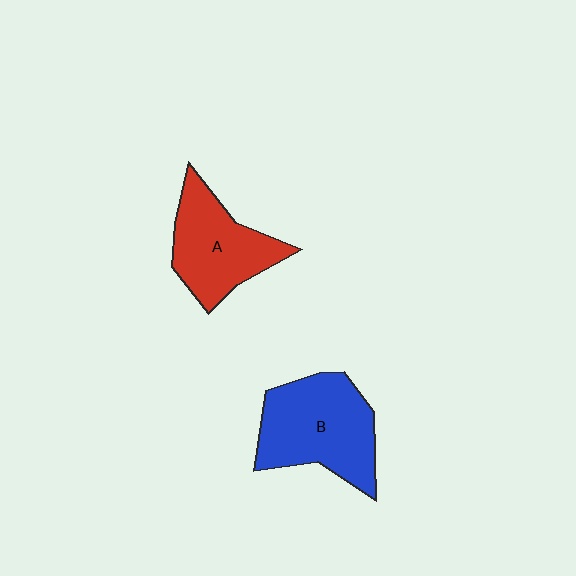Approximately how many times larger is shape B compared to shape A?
Approximately 1.2 times.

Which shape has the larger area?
Shape B (blue).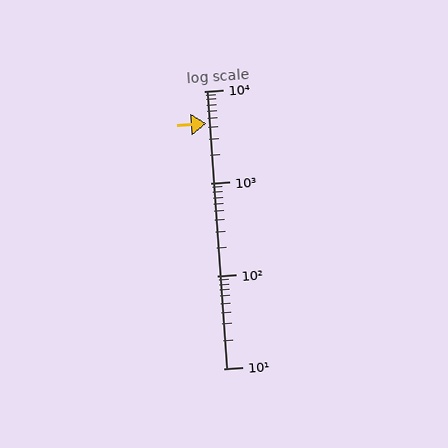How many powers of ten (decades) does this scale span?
The scale spans 3 decades, from 10 to 10000.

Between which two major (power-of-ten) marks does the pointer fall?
The pointer is between 1000 and 10000.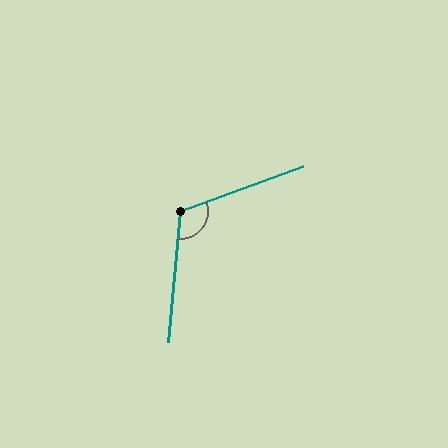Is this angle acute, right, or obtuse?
It is obtuse.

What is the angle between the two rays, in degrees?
Approximately 115 degrees.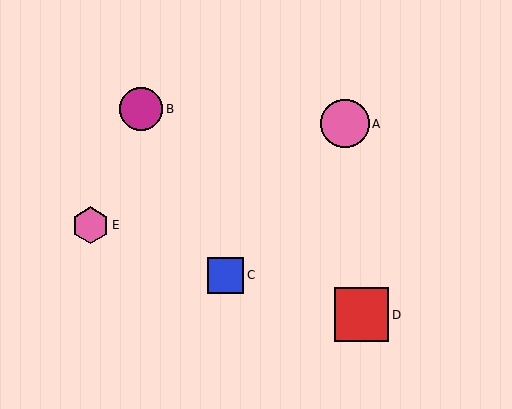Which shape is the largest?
The red square (labeled D) is the largest.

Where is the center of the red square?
The center of the red square is at (362, 315).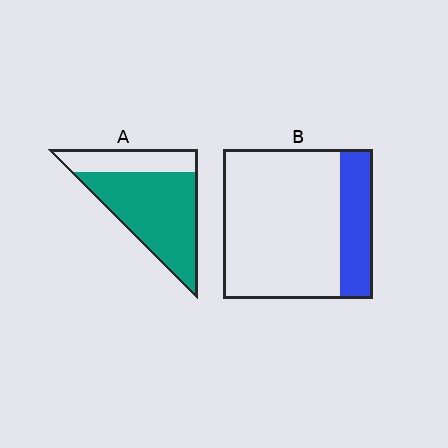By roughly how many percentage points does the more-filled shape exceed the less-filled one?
By roughly 50 percentage points (A over B).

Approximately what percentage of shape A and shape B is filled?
A is approximately 70% and B is approximately 20%.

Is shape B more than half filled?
No.